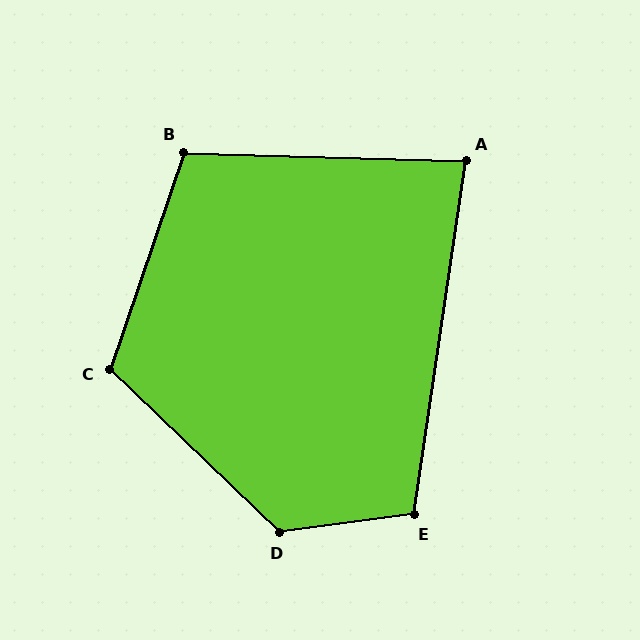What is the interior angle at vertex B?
Approximately 107 degrees (obtuse).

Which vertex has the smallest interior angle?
A, at approximately 83 degrees.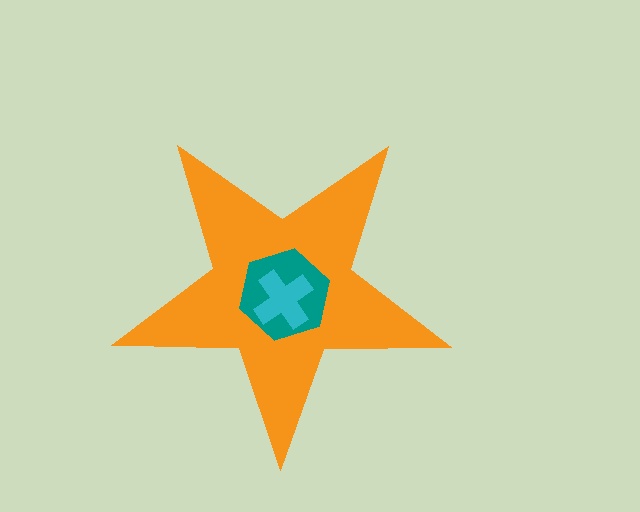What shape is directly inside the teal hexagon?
The cyan cross.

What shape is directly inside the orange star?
The teal hexagon.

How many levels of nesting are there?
3.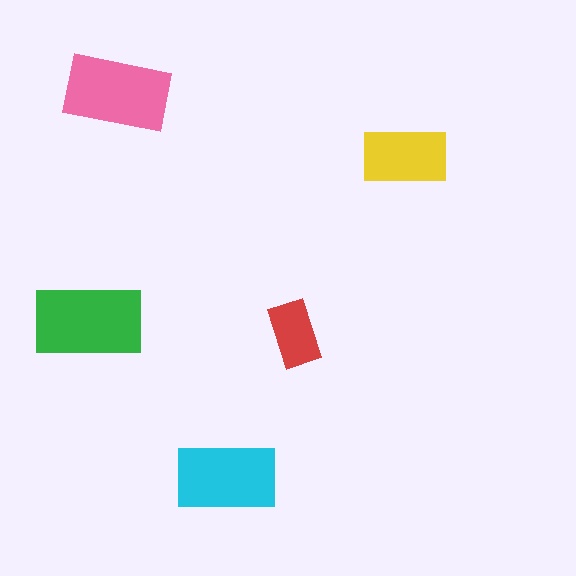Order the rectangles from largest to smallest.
the green one, the pink one, the cyan one, the yellow one, the red one.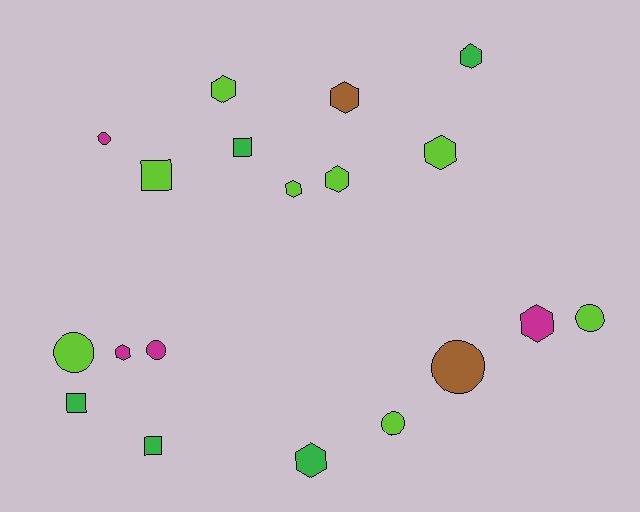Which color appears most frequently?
Lime, with 8 objects.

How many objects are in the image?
There are 19 objects.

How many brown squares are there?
There are no brown squares.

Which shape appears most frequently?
Hexagon, with 9 objects.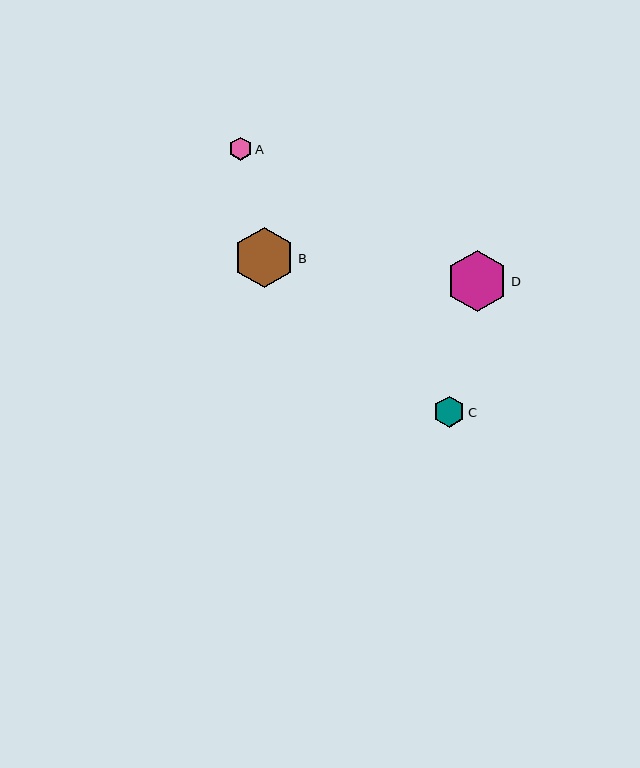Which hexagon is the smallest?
Hexagon A is the smallest with a size of approximately 23 pixels.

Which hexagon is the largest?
Hexagon D is the largest with a size of approximately 61 pixels.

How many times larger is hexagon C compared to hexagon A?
Hexagon C is approximately 1.3 times the size of hexagon A.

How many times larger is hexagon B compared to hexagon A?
Hexagon B is approximately 2.6 times the size of hexagon A.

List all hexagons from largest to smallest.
From largest to smallest: D, B, C, A.